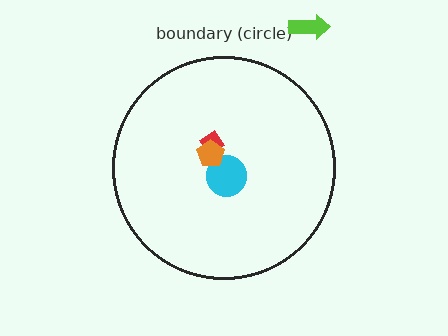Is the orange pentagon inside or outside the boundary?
Inside.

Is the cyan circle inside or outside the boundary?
Inside.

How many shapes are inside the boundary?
3 inside, 1 outside.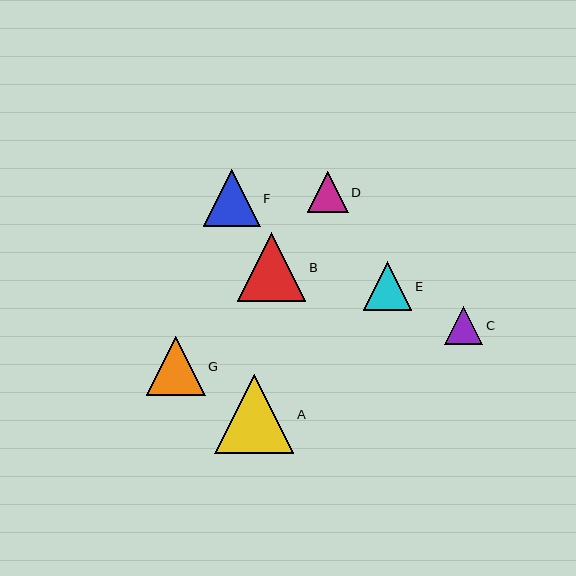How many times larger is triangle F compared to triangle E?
Triangle F is approximately 1.2 times the size of triangle E.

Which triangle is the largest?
Triangle A is the largest with a size of approximately 79 pixels.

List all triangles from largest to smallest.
From largest to smallest: A, B, G, F, E, D, C.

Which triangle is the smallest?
Triangle C is the smallest with a size of approximately 38 pixels.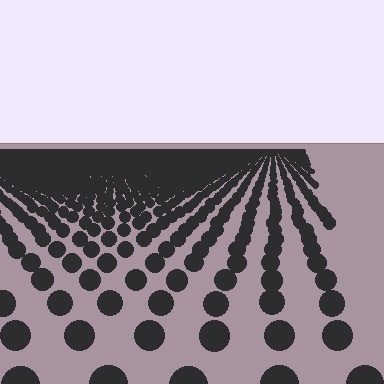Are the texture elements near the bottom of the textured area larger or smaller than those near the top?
Larger. Near the bottom, elements are closer to the viewer and appear at a bigger on-screen size.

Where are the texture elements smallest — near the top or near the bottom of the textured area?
Near the top.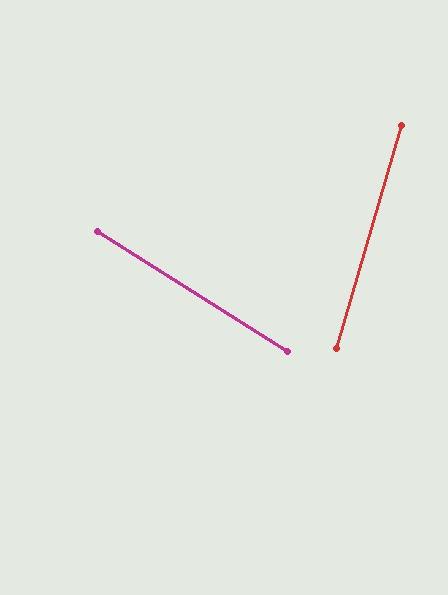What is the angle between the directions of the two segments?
Approximately 74 degrees.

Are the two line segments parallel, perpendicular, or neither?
Neither parallel nor perpendicular — they differ by about 74°.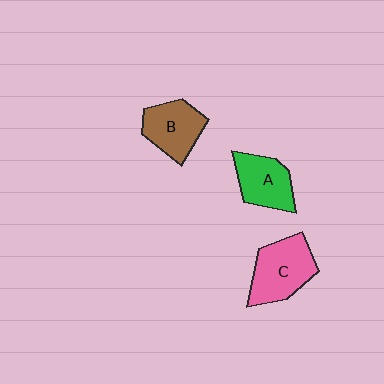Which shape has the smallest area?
Shape A (green).